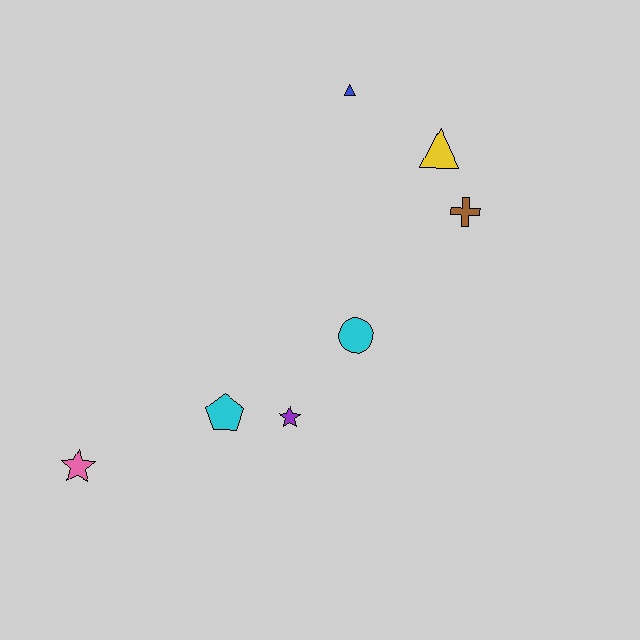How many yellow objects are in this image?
There is 1 yellow object.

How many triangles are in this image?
There are 2 triangles.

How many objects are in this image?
There are 7 objects.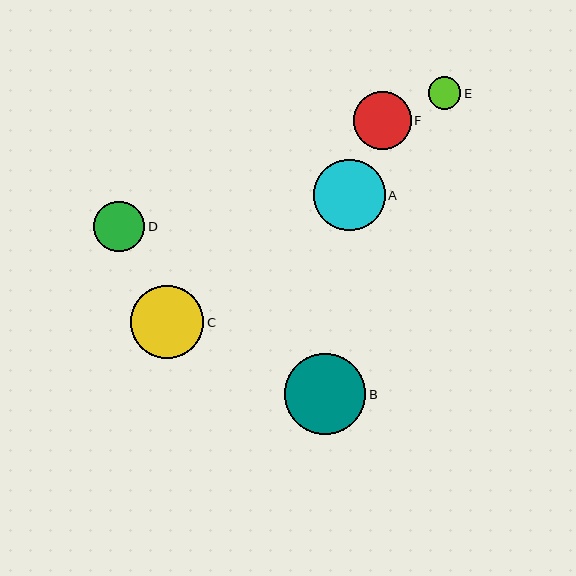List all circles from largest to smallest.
From largest to smallest: B, C, A, F, D, E.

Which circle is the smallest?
Circle E is the smallest with a size of approximately 32 pixels.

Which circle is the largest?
Circle B is the largest with a size of approximately 81 pixels.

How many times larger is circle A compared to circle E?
Circle A is approximately 2.2 times the size of circle E.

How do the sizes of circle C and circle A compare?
Circle C and circle A are approximately the same size.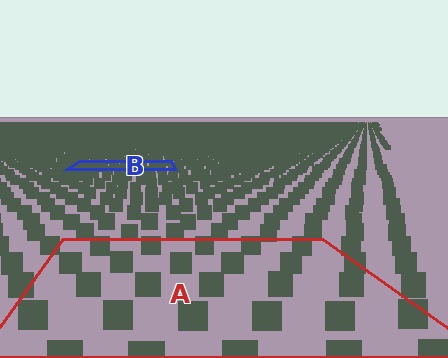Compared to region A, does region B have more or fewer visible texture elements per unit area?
Region B has more texture elements per unit area — they are packed more densely because it is farther away.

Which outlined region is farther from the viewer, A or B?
Region B is farther from the viewer — the texture elements inside it appear smaller and more densely packed.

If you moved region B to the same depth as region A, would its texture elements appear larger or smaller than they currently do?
They would appear larger. At a closer depth, the same texture elements are projected at a bigger on-screen size.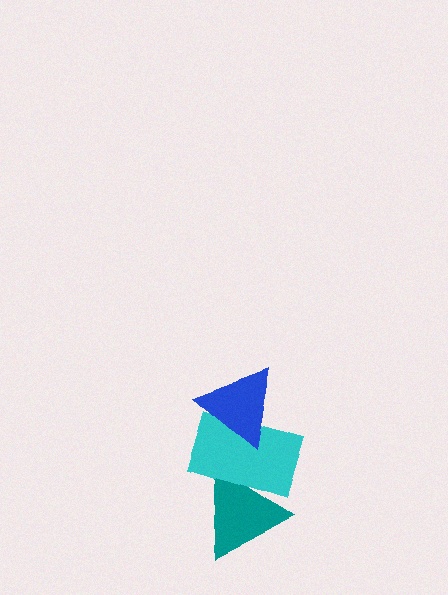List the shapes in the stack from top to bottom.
From top to bottom: the blue triangle, the cyan rectangle, the teal triangle.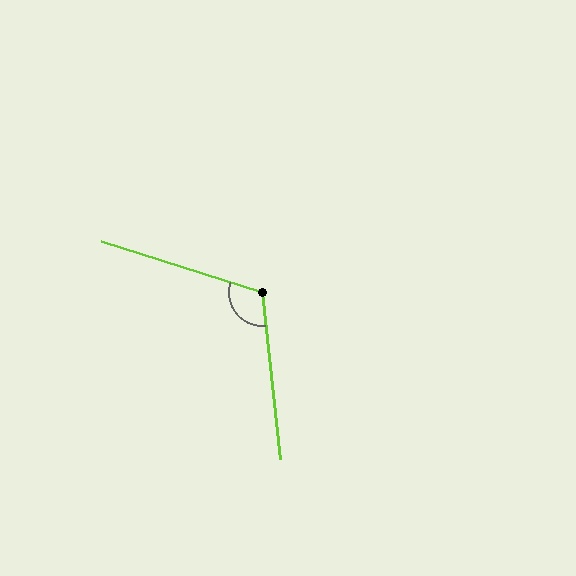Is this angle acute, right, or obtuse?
It is obtuse.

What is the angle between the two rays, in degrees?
Approximately 114 degrees.